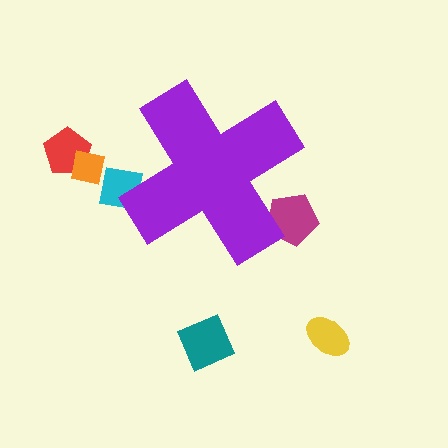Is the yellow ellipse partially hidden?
No, the yellow ellipse is fully visible.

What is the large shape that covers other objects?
A purple cross.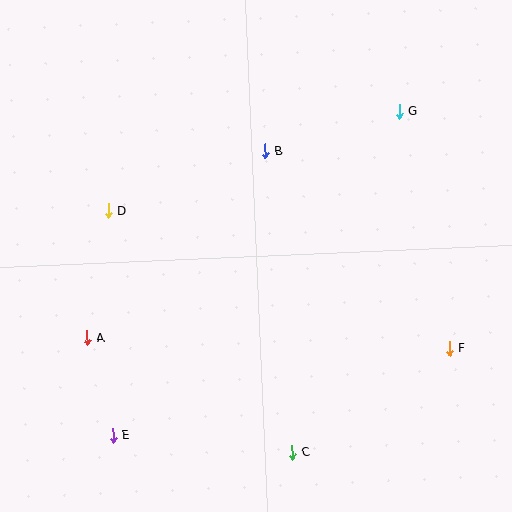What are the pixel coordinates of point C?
Point C is at (292, 452).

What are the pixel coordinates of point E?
Point E is at (113, 436).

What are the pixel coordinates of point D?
Point D is at (108, 211).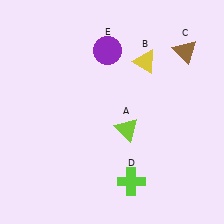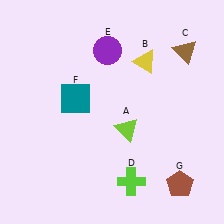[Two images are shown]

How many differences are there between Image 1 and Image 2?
There are 2 differences between the two images.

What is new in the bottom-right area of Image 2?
A brown pentagon (G) was added in the bottom-right area of Image 2.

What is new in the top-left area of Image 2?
A teal square (F) was added in the top-left area of Image 2.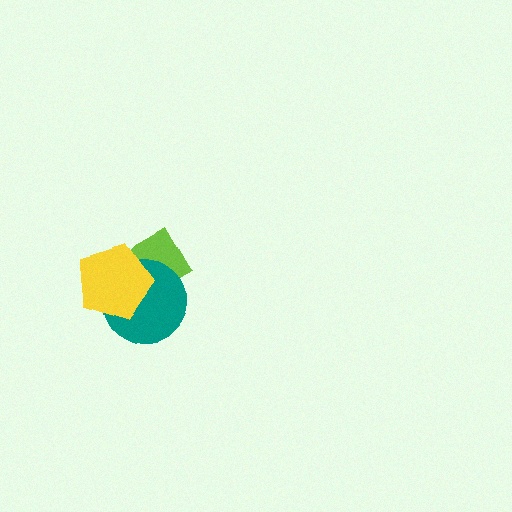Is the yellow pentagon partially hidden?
No, no other shape covers it.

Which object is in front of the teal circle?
The yellow pentagon is in front of the teal circle.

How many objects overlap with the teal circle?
2 objects overlap with the teal circle.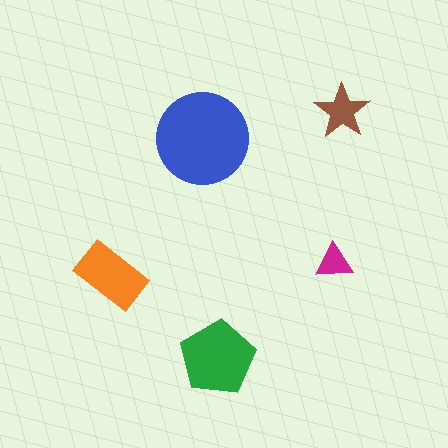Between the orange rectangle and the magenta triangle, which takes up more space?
The orange rectangle.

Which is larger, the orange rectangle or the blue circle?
The blue circle.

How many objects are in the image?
There are 5 objects in the image.